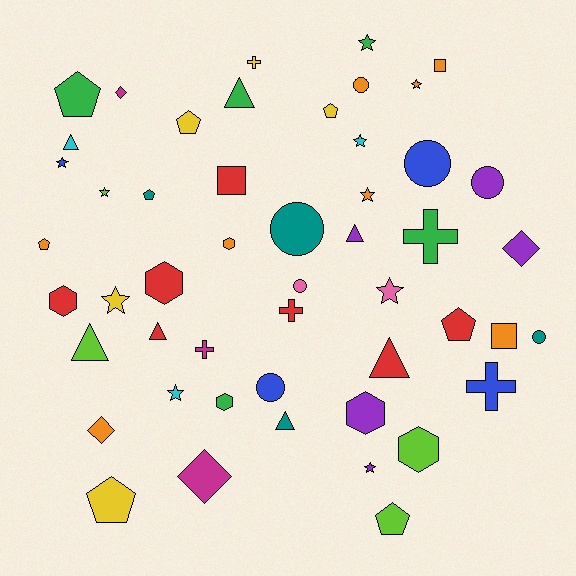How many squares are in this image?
There are 3 squares.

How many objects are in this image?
There are 50 objects.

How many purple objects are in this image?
There are 5 purple objects.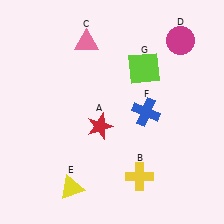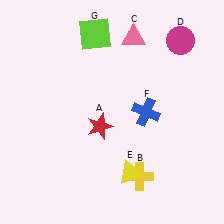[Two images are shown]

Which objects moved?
The objects that moved are: the pink triangle (C), the yellow triangle (E), the lime square (G).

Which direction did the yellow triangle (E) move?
The yellow triangle (E) moved right.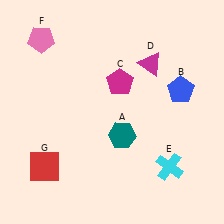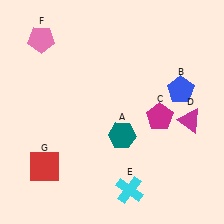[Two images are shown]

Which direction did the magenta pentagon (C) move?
The magenta pentagon (C) moved right.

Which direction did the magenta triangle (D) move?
The magenta triangle (D) moved down.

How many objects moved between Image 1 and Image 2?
3 objects moved between the two images.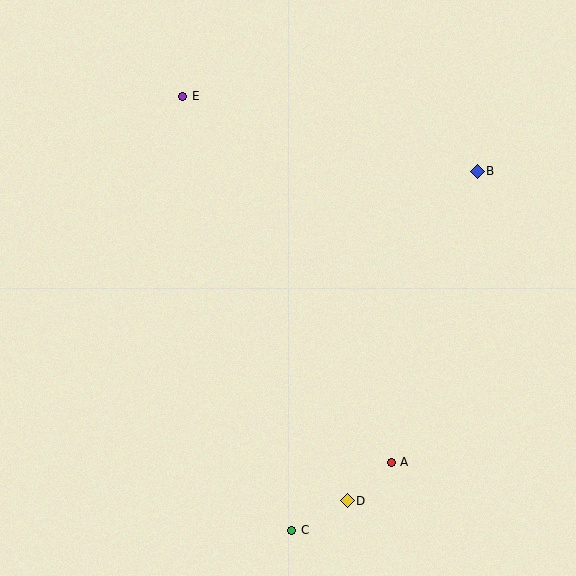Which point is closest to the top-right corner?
Point B is closest to the top-right corner.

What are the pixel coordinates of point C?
Point C is at (292, 530).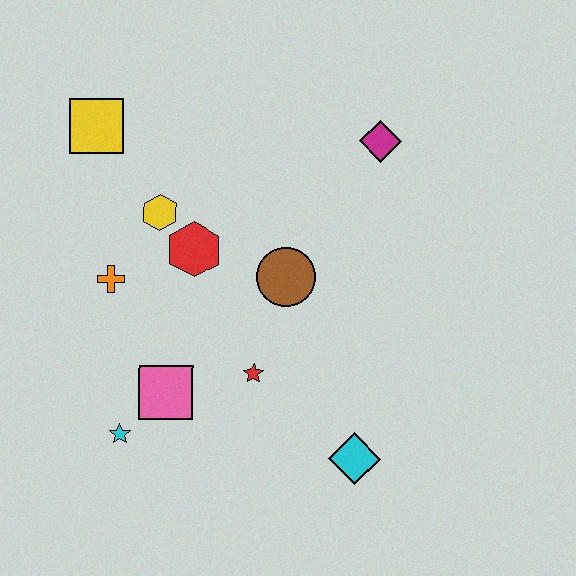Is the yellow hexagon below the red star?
No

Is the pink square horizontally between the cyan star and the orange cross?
No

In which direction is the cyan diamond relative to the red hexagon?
The cyan diamond is below the red hexagon.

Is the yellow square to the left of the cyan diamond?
Yes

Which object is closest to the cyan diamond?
The red star is closest to the cyan diamond.